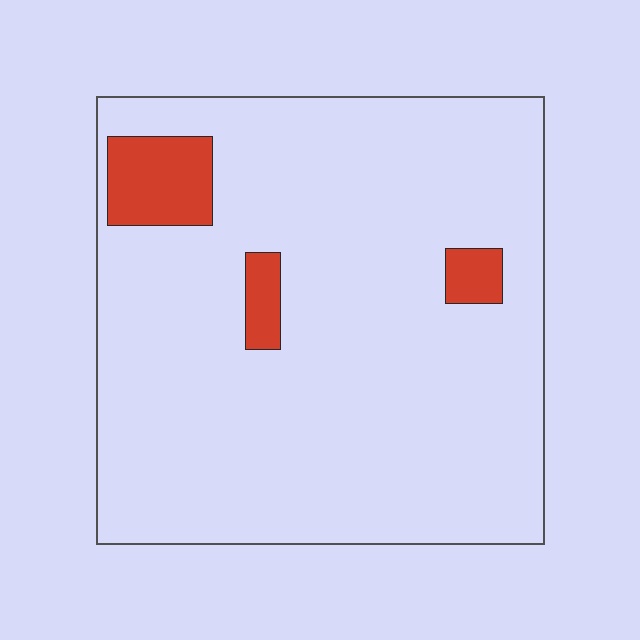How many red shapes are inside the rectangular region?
3.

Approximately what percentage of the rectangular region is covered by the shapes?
Approximately 10%.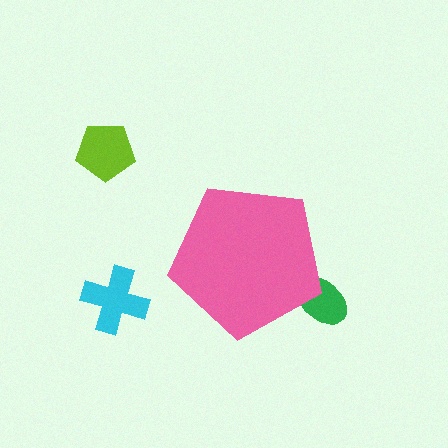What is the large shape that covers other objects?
A pink pentagon.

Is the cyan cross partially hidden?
No, the cyan cross is fully visible.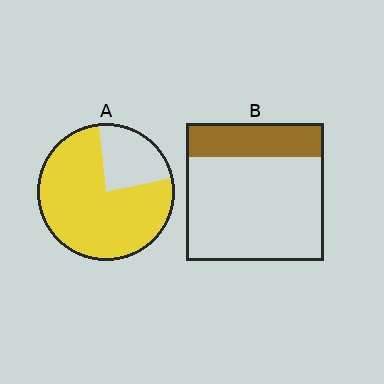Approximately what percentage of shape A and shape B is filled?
A is approximately 75% and B is approximately 25%.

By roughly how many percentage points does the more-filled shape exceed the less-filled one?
By roughly 50 percentage points (A over B).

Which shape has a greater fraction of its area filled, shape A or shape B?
Shape A.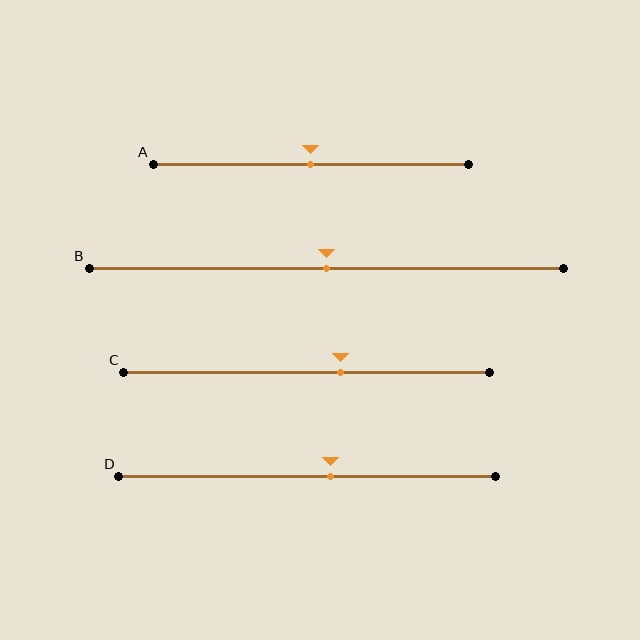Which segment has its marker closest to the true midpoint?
Segment A has its marker closest to the true midpoint.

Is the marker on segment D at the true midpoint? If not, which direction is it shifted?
No, the marker on segment D is shifted to the right by about 6% of the segment length.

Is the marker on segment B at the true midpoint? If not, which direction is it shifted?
Yes, the marker on segment B is at the true midpoint.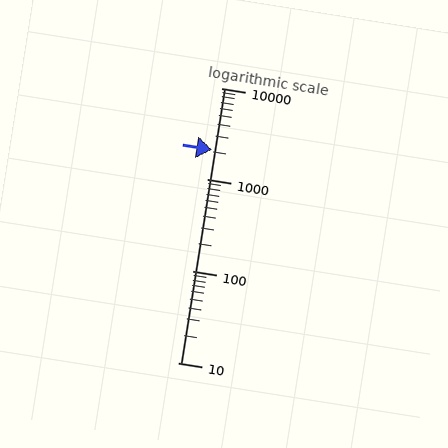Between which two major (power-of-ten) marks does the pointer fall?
The pointer is between 1000 and 10000.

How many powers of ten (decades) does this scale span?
The scale spans 3 decades, from 10 to 10000.